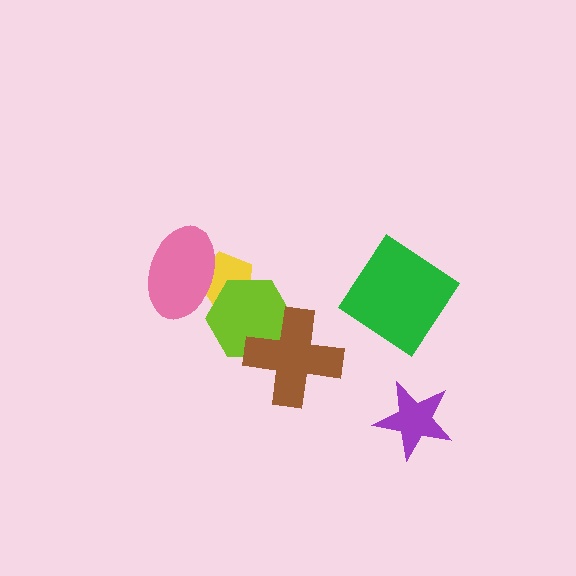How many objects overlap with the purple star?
0 objects overlap with the purple star.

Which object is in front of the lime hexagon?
The brown cross is in front of the lime hexagon.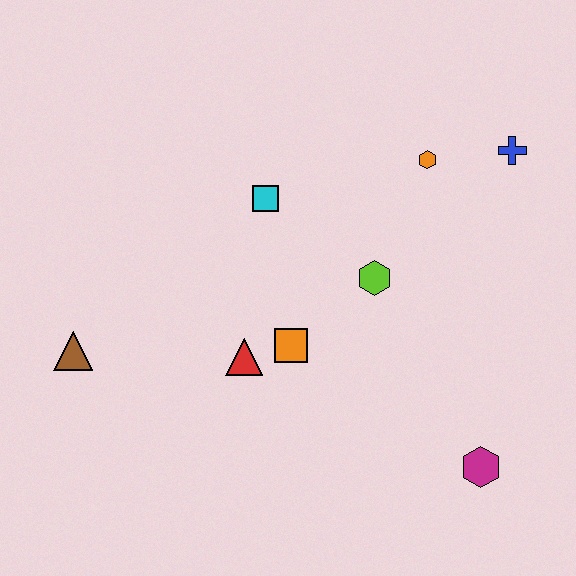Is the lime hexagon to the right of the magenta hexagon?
No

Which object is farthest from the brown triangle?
The blue cross is farthest from the brown triangle.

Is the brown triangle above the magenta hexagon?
Yes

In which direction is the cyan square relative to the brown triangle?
The cyan square is to the right of the brown triangle.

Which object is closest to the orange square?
The red triangle is closest to the orange square.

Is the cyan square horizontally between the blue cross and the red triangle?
Yes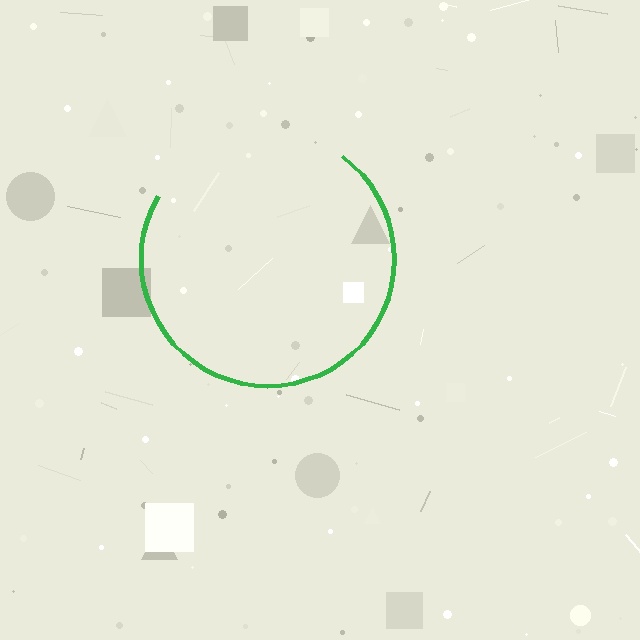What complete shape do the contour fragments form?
The contour fragments form a circle.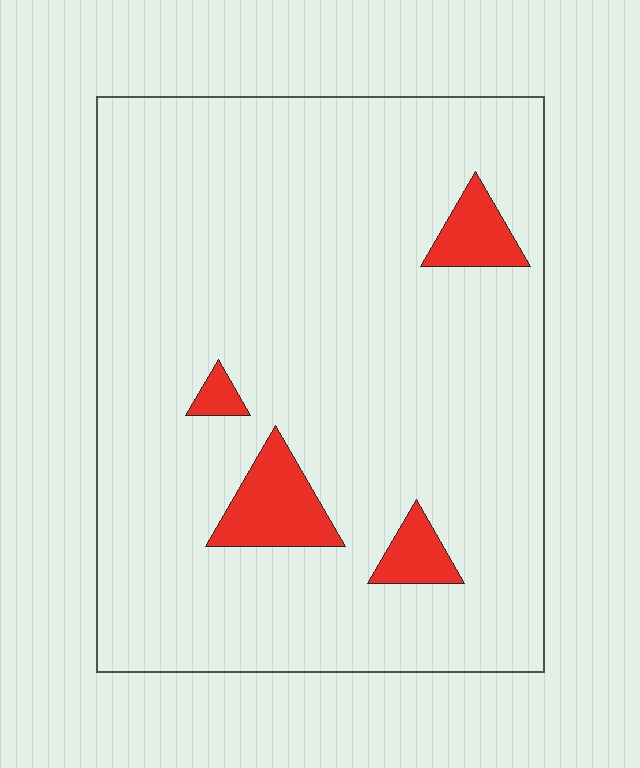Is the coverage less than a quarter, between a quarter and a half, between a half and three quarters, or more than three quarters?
Less than a quarter.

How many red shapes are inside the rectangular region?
4.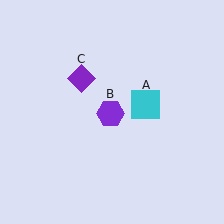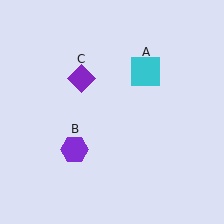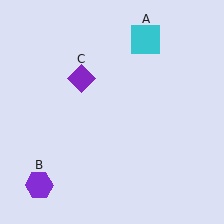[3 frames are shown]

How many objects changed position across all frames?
2 objects changed position: cyan square (object A), purple hexagon (object B).